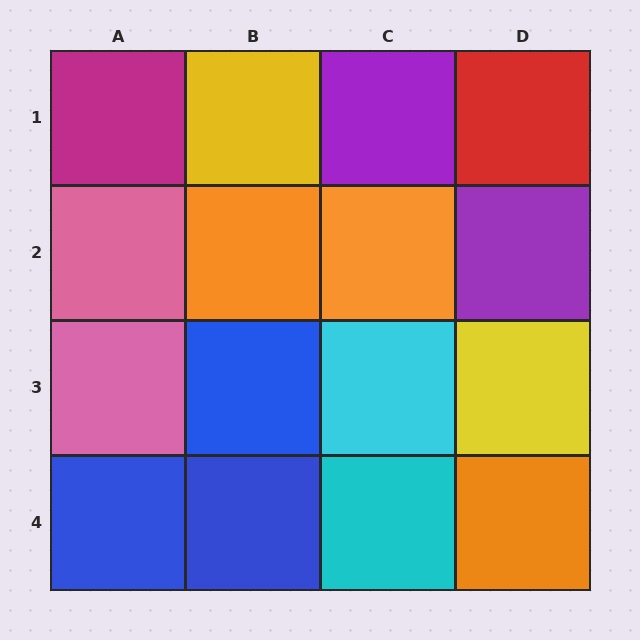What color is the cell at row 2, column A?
Pink.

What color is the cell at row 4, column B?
Blue.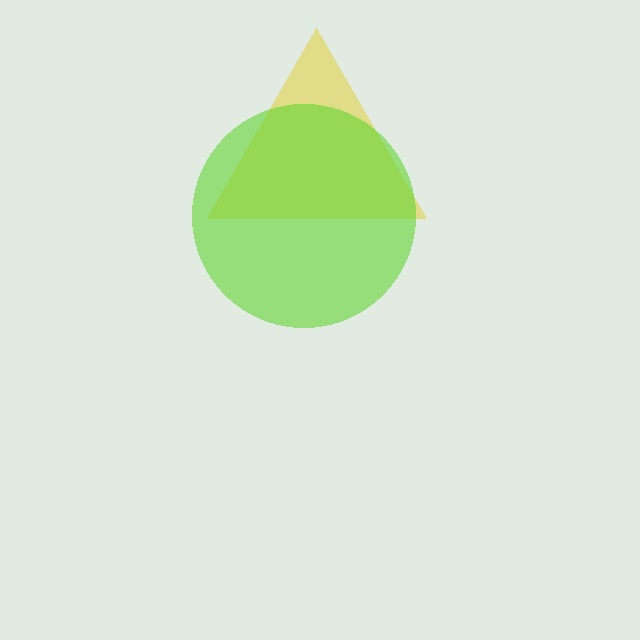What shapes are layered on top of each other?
The layered shapes are: a yellow triangle, a lime circle.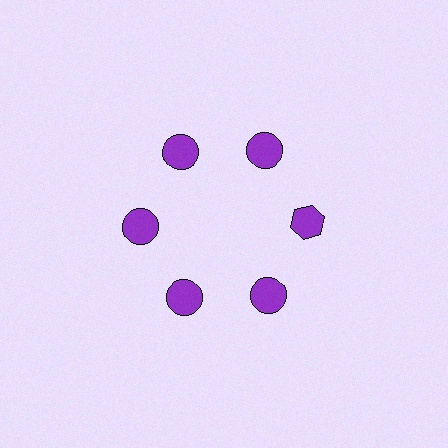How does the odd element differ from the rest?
It has a different shape: hexagon instead of circle.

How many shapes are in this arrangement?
There are 6 shapes arranged in a ring pattern.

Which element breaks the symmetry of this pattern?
The purple hexagon at roughly the 3 o'clock position breaks the symmetry. All other shapes are purple circles.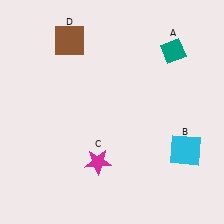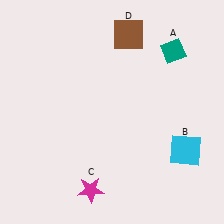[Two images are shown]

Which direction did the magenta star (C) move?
The magenta star (C) moved down.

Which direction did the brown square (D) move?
The brown square (D) moved right.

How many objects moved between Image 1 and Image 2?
2 objects moved between the two images.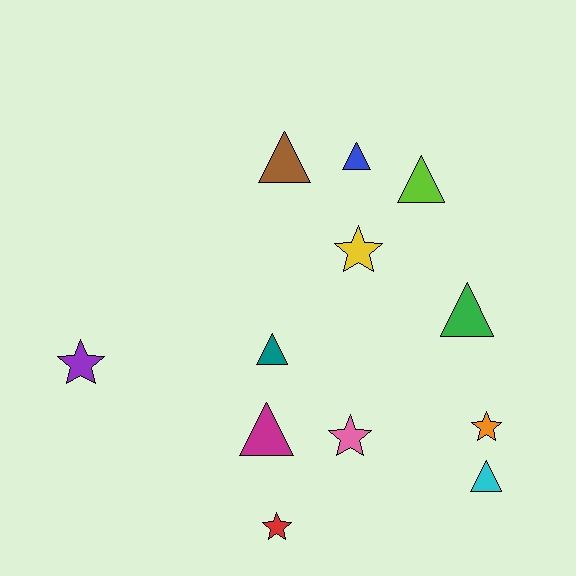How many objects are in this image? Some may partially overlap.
There are 12 objects.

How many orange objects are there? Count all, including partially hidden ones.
There is 1 orange object.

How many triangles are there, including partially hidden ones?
There are 7 triangles.